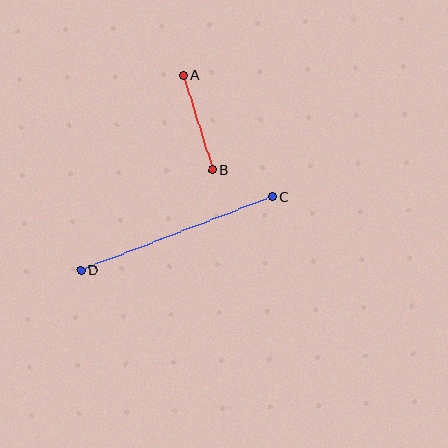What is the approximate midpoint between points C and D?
The midpoint is at approximately (176, 234) pixels.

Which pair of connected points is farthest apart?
Points C and D are farthest apart.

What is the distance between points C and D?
The distance is approximately 205 pixels.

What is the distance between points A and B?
The distance is approximately 99 pixels.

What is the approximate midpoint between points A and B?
The midpoint is at approximately (198, 123) pixels.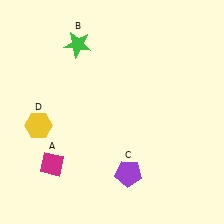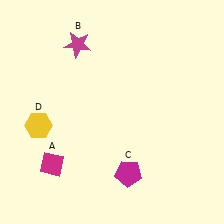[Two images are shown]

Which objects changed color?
B changed from green to magenta. C changed from purple to magenta.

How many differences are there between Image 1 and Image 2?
There are 2 differences between the two images.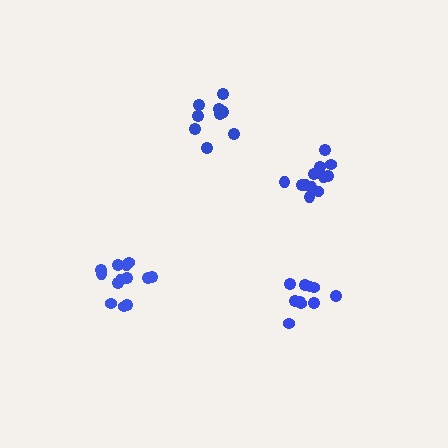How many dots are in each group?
Group 1: 12 dots, Group 2: 10 dots, Group 3: 9 dots, Group 4: 13 dots (44 total).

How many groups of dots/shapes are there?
There are 4 groups.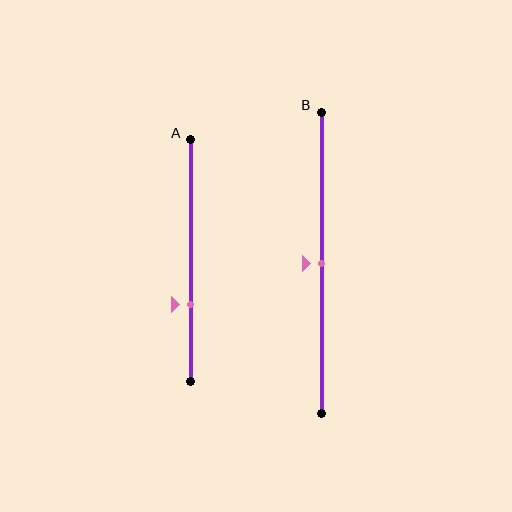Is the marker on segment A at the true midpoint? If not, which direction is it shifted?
No, the marker on segment A is shifted downward by about 18% of the segment length.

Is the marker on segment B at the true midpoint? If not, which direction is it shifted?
Yes, the marker on segment B is at the true midpoint.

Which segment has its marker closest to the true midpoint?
Segment B has its marker closest to the true midpoint.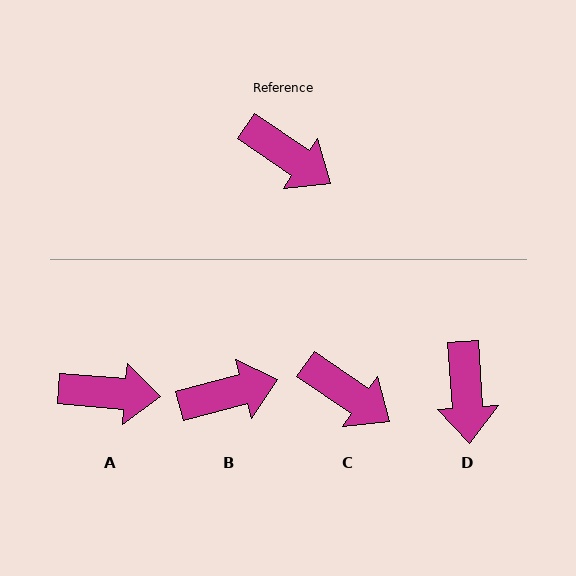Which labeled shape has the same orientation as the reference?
C.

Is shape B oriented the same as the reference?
No, it is off by about 49 degrees.